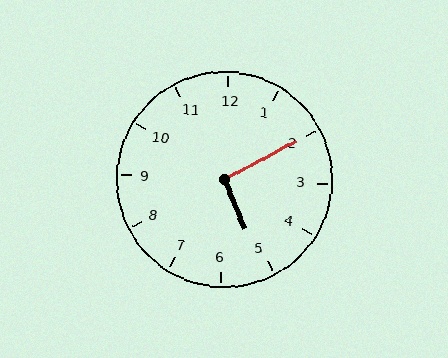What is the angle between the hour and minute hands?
Approximately 95 degrees.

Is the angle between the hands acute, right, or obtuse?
It is right.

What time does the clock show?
5:10.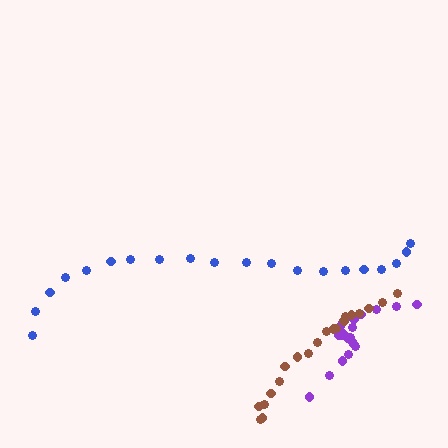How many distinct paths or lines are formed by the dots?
There are 3 distinct paths.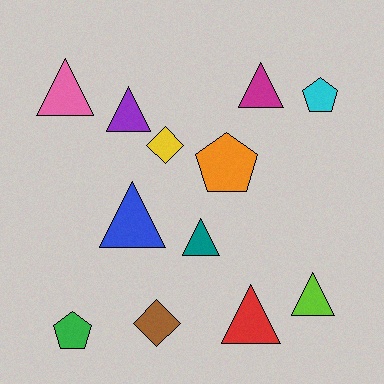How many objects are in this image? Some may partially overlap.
There are 12 objects.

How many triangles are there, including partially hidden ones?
There are 7 triangles.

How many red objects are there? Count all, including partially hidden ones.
There is 1 red object.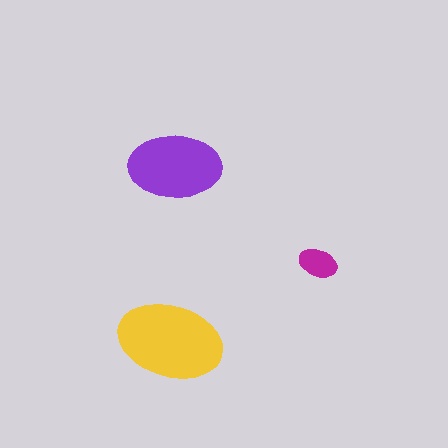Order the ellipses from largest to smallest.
the yellow one, the purple one, the magenta one.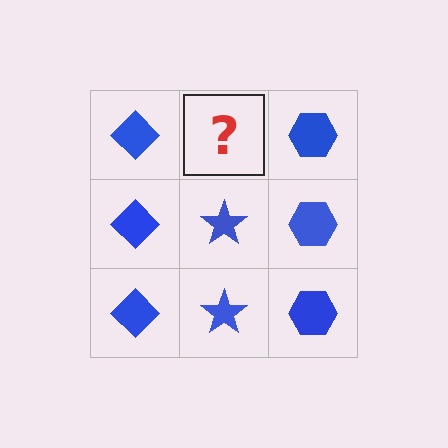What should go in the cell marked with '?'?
The missing cell should contain a blue star.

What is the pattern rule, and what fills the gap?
The rule is that each column has a consistent shape. The gap should be filled with a blue star.